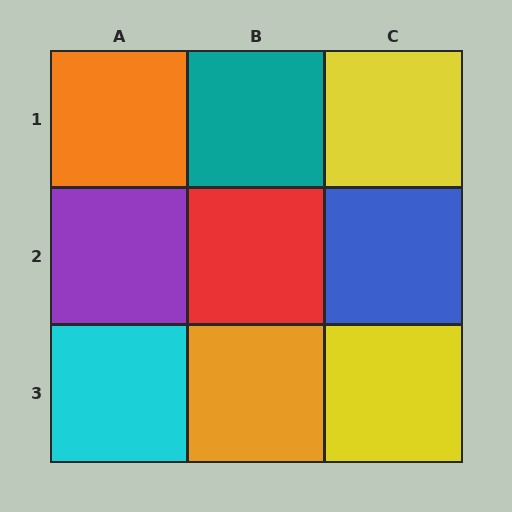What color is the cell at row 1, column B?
Teal.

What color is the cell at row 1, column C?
Yellow.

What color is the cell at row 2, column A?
Purple.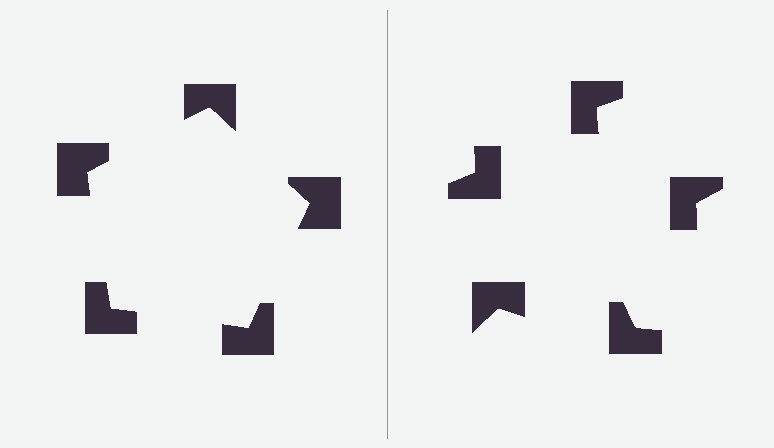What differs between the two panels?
The notched squares are positioned identically on both sides; only the wedge orientations differ. On the left they align to a pentagon; on the right they are misaligned.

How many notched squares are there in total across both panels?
10 — 5 on each side.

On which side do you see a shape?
An illusory pentagon appears on the left side. On the right side the wedge cuts are rotated, so no coherent shape forms.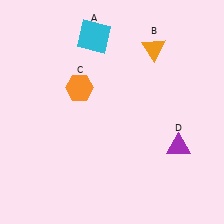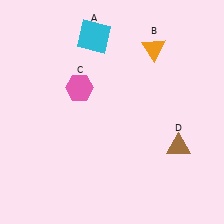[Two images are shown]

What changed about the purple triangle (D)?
In Image 1, D is purple. In Image 2, it changed to brown.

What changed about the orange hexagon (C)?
In Image 1, C is orange. In Image 2, it changed to pink.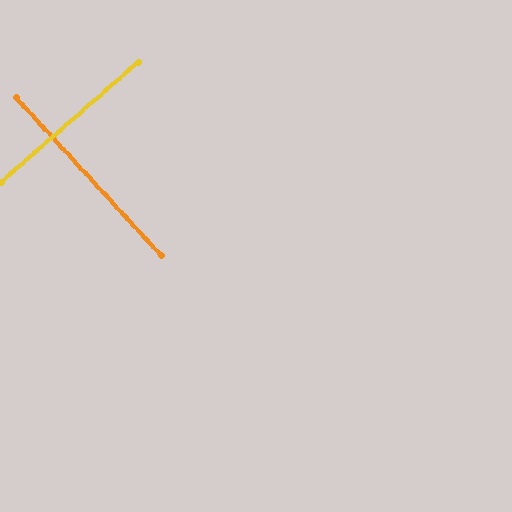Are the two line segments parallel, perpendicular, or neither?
Perpendicular — they meet at approximately 88°.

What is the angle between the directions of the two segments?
Approximately 88 degrees.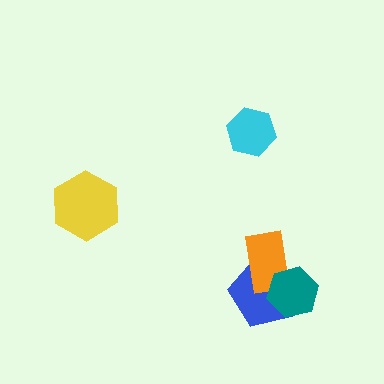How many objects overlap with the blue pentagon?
2 objects overlap with the blue pentagon.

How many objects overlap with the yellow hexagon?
0 objects overlap with the yellow hexagon.